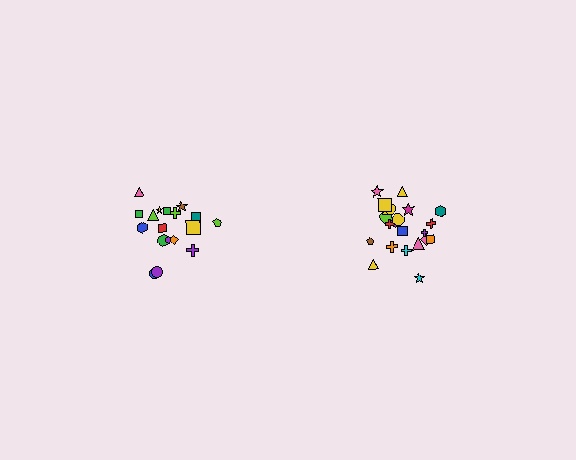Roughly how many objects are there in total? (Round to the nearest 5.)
Roughly 40 objects in total.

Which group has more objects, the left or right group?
The right group.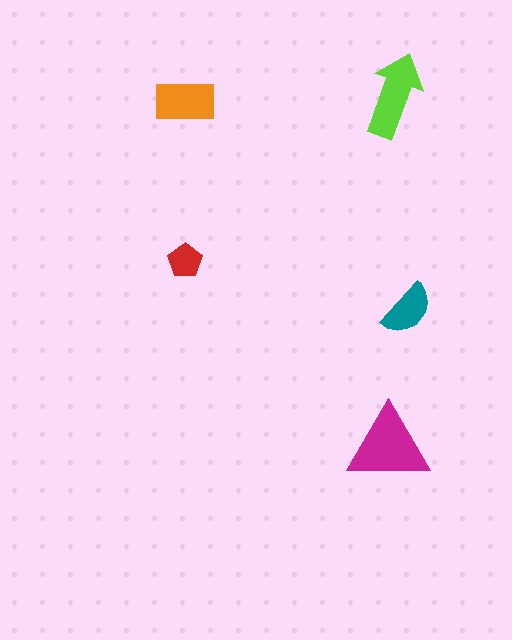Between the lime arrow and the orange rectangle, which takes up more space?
The lime arrow.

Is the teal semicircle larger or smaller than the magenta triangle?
Smaller.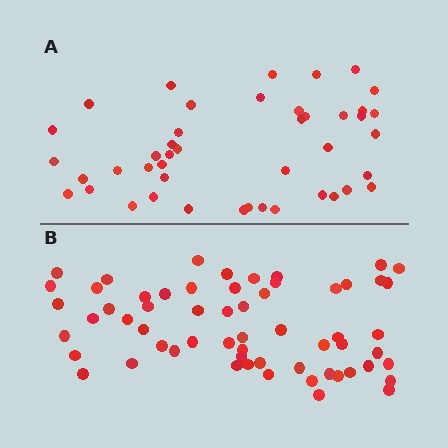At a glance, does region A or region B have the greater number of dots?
Region B (the bottom region) has more dots.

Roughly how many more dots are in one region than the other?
Region B has approximately 15 more dots than region A.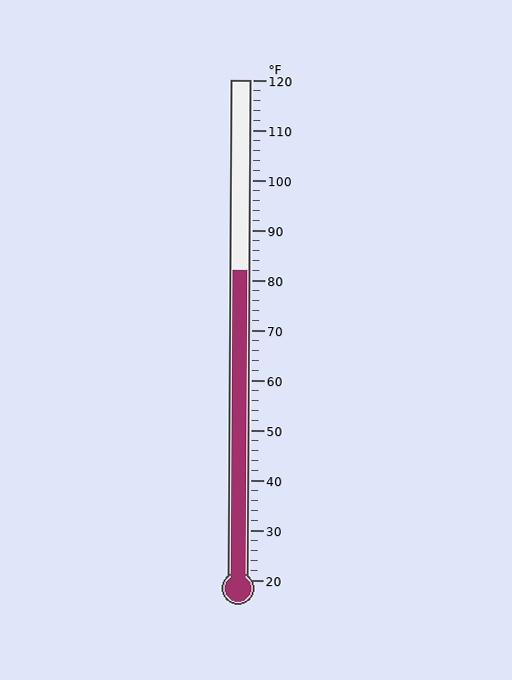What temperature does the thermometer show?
The thermometer shows approximately 82°F.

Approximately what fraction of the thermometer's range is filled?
The thermometer is filled to approximately 60% of its range.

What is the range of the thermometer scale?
The thermometer scale ranges from 20°F to 120°F.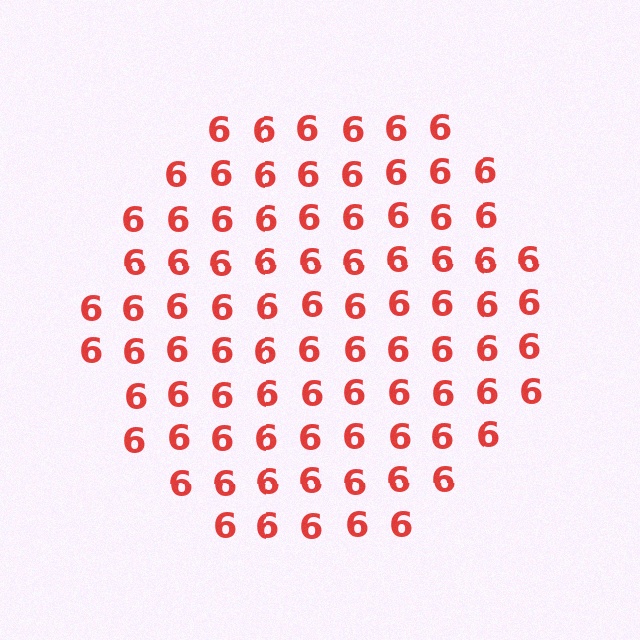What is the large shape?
The large shape is a circle.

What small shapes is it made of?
It is made of small digit 6's.